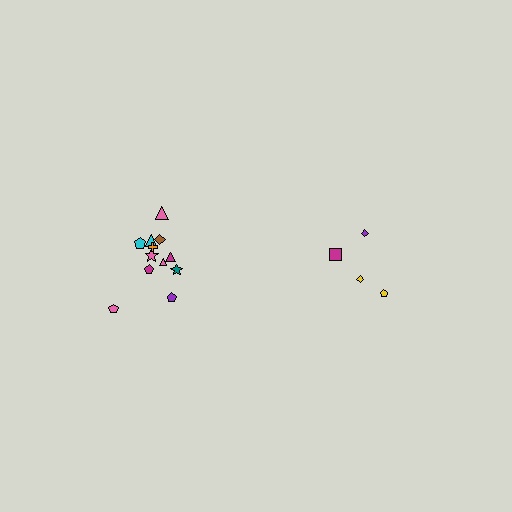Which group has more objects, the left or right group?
The left group.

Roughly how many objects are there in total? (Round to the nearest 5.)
Roughly 15 objects in total.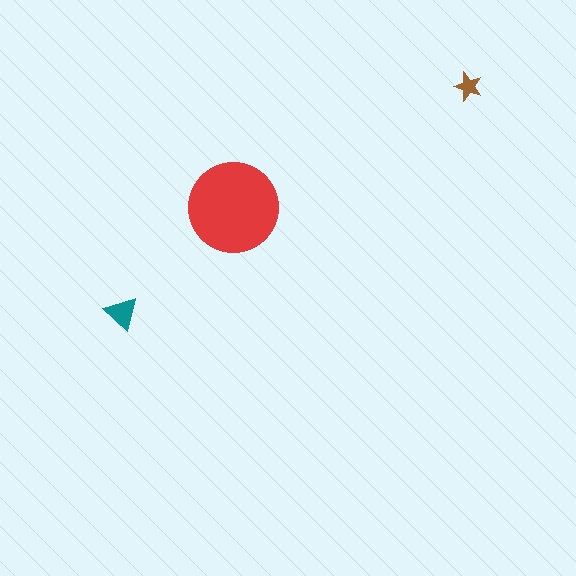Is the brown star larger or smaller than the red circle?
Smaller.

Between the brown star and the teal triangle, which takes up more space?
The teal triangle.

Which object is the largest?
The red circle.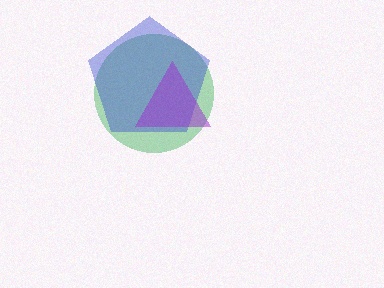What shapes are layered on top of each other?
The layered shapes are: a green circle, a blue pentagon, a purple triangle.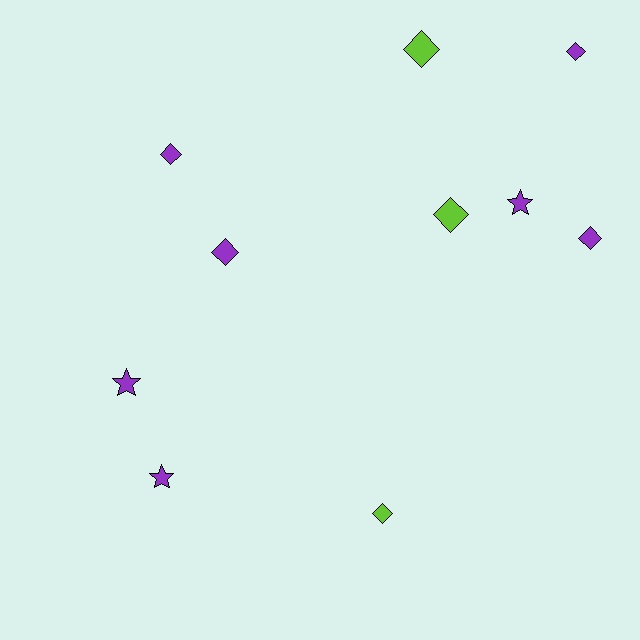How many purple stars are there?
There are 3 purple stars.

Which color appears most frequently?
Purple, with 7 objects.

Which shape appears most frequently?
Diamond, with 7 objects.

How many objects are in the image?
There are 10 objects.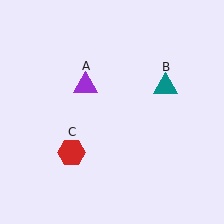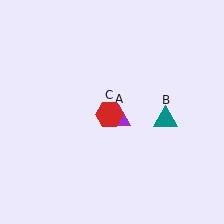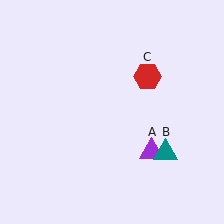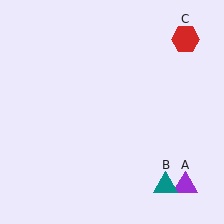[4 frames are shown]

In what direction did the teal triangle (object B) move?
The teal triangle (object B) moved down.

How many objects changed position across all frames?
3 objects changed position: purple triangle (object A), teal triangle (object B), red hexagon (object C).